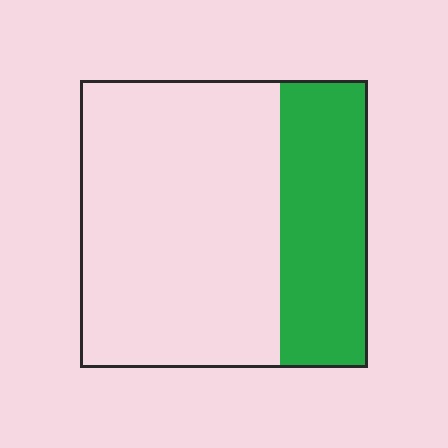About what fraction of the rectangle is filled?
About one third (1/3).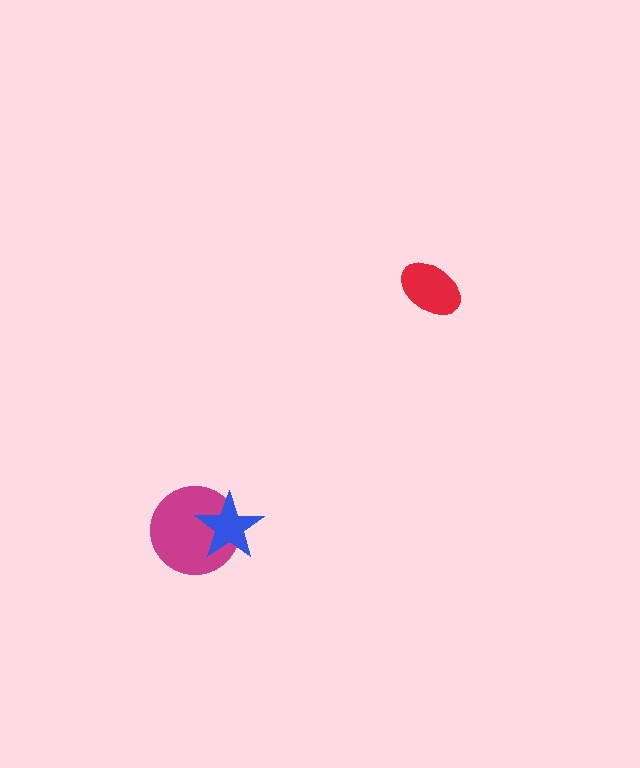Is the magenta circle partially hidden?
Yes, it is partially covered by another shape.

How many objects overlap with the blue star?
1 object overlaps with the blue star.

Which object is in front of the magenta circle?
The blue star is in front of the magenta circle.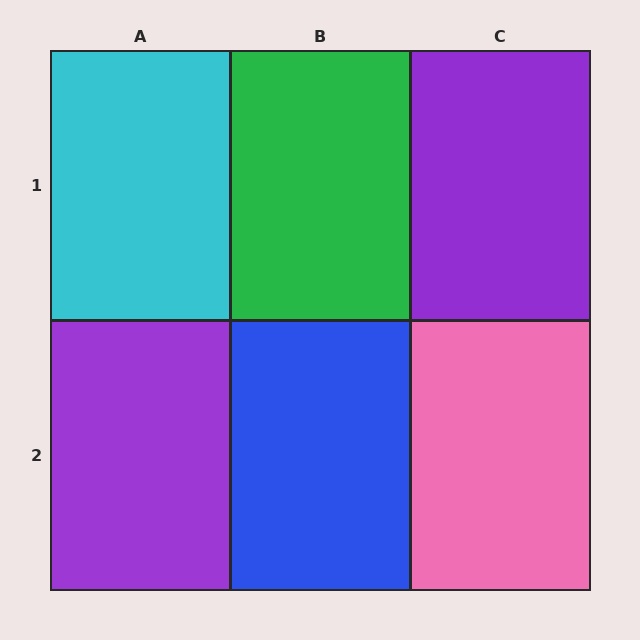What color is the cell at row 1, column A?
Cyan.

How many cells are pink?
1 cell is pink.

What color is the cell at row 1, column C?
Purple.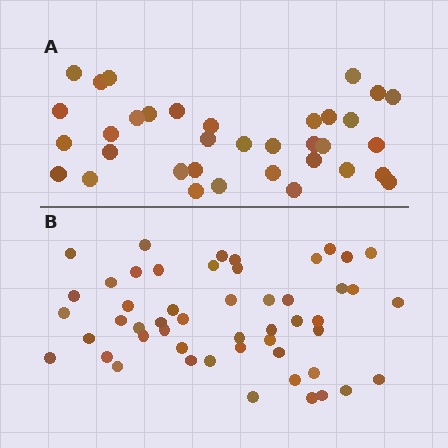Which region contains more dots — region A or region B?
Region B (the bottom region) has more dots.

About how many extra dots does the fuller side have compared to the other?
Region B has approximately 15 more dots than region A.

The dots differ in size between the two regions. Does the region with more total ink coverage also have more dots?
No. Region A has more total ink coverage because its dots are larger, but region B actually contains more individual dots. Total area can be misleading — the number of items is what matters here.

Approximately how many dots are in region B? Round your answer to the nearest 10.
About 50 dots. (The exact count is 51, which rounds to 50.)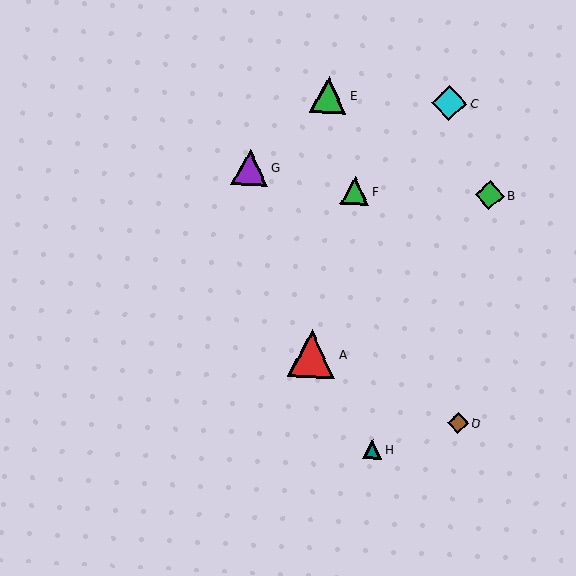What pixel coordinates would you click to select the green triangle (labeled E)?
Click at (328, 95) to select the green triangle E.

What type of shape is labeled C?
Shape C is a cyan diamond.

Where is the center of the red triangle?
The center of the red triangle is at (312, 354).